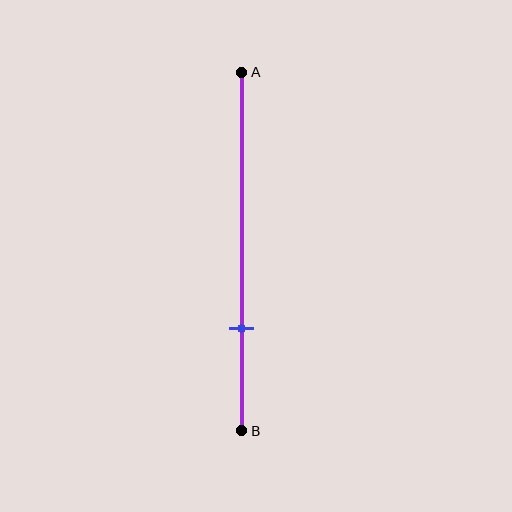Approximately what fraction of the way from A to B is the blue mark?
The blue mark is approximately 70% of the way from A to B.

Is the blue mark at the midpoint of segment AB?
No, the mark is at about 70% from A, not at the 50% midpoint.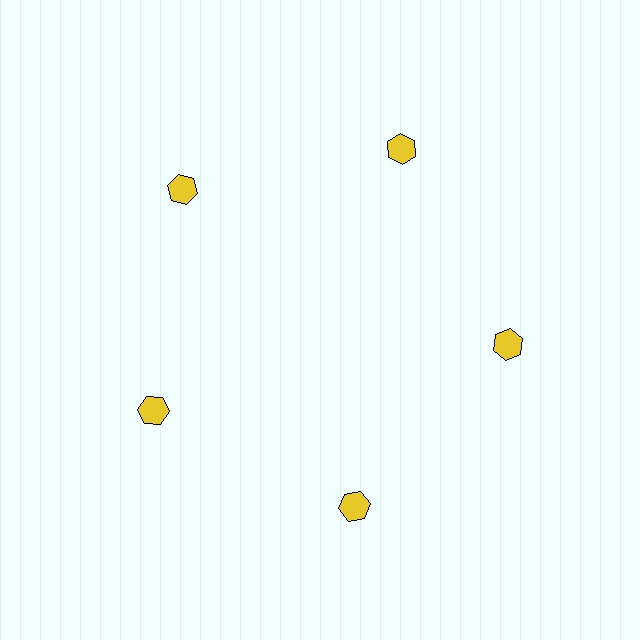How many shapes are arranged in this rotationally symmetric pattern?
There are 5 shapes, arranged in 5 groups of 1.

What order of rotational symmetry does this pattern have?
This pattern has 5-fold rotational symmetry.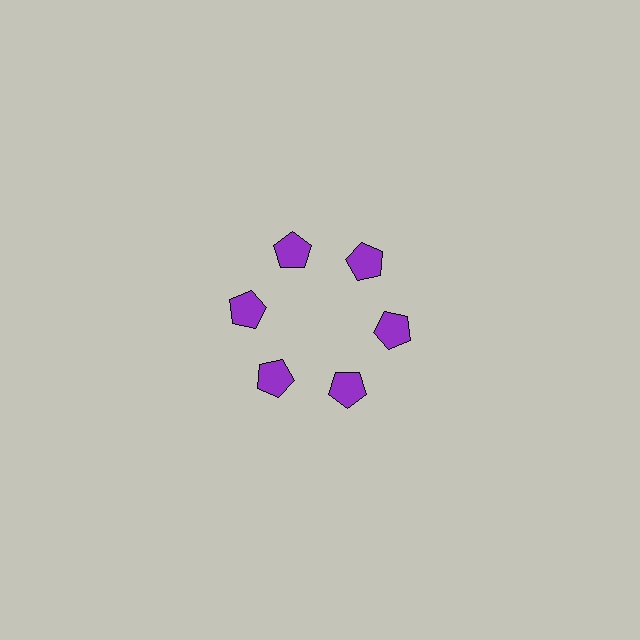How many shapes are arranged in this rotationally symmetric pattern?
There are 6 shapes, arranged in 6 groups of 1.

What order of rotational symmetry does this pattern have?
This pattern has 6-fold rotational symmetry.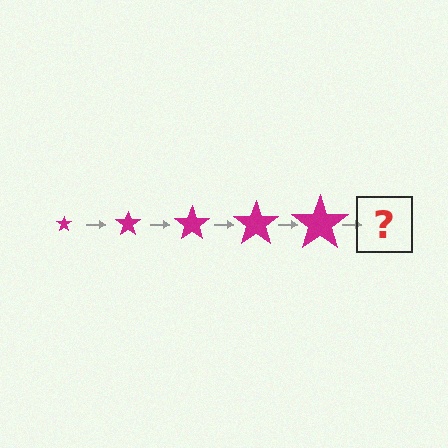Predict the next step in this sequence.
The next step is a magenta star, larger than the previous one.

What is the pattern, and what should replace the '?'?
The pattern is that the star gets progressively larger each step. The '?' should be a magenta star, larger than the previous one.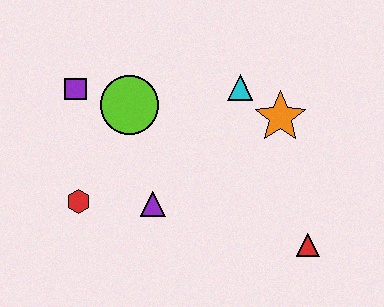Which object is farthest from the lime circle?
The red triangle is farthest from the lime circle.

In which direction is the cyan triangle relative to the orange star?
The cyan triangle is to the left of the orange star.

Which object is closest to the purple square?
The lime circle is closest to the purple square.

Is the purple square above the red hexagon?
Yes